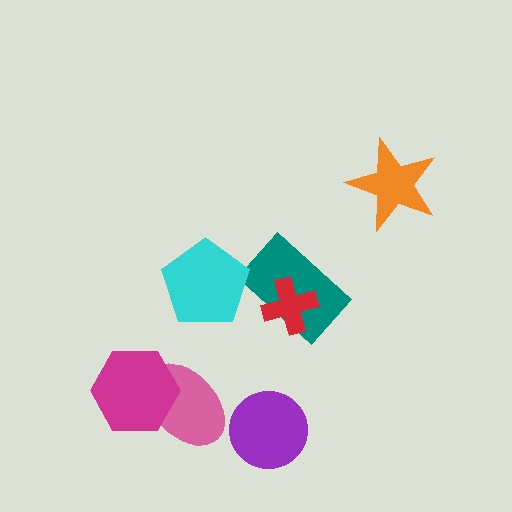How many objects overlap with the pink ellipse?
1 object overlaps with the pink ellipse.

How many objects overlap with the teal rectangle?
1 object overlaps with the teal rectangle.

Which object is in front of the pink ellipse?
The magenta hexagon is in front of the pink ellipse.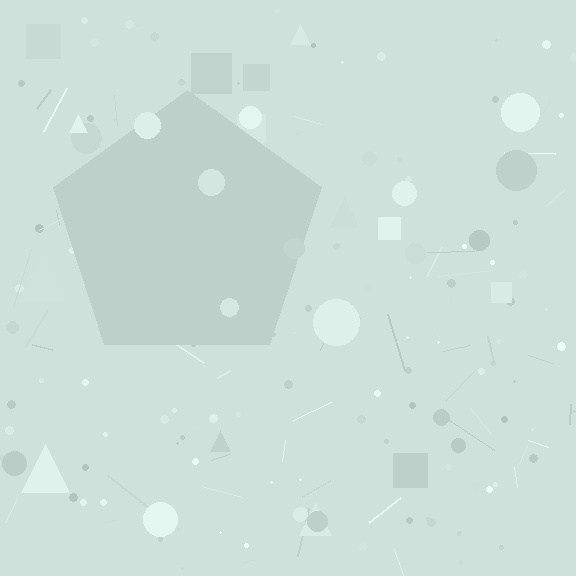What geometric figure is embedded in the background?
A pentagon is embedded in the background.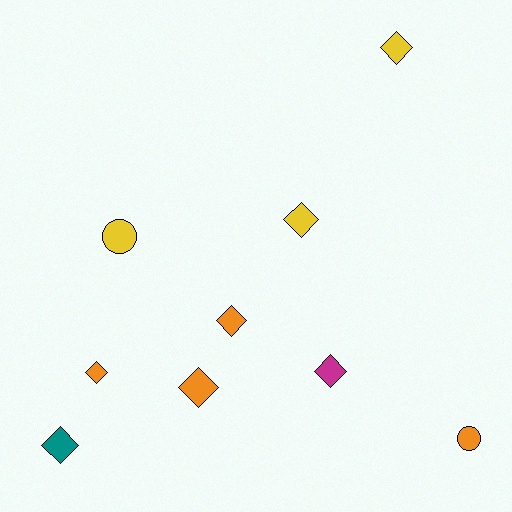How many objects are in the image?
There are 9 objects.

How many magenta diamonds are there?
There is 1 magenta diamond.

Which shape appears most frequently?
Diamond, with 7 objects.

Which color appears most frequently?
Orange, with 4 objects.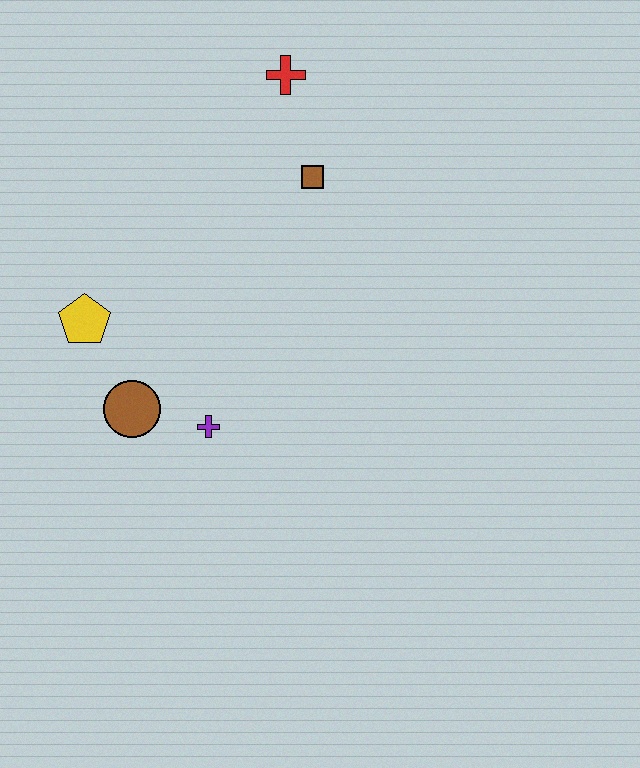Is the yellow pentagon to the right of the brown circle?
No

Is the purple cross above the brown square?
No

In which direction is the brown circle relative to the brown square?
The brown circle is below the brown square.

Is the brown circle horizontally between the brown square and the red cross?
No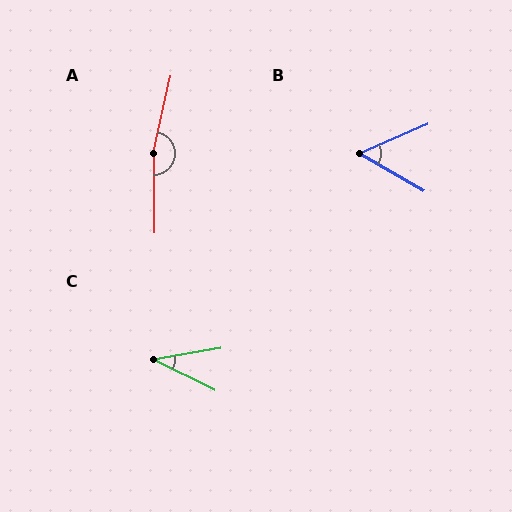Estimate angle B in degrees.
Approximately 53 degrees.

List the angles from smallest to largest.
C (35°), B (53°), A (167°).